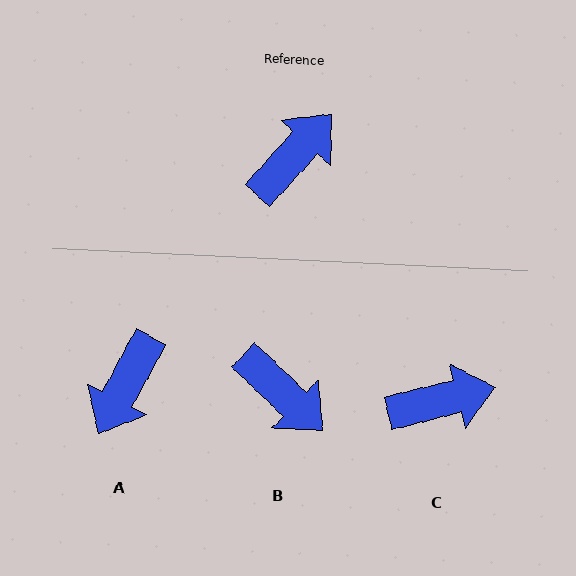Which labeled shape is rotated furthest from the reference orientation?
A, about 166 degrees away.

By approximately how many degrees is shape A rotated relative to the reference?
Approximately 166 degrees clockwise.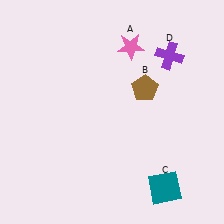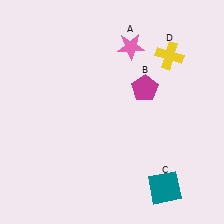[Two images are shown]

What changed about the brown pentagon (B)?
In Image 1, B is brown. In Image 2, it changed to magenta.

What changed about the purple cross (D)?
In Image 1, D is purple. In Image 2, it changed to yellow.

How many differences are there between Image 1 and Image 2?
There are 2 differences between the two images.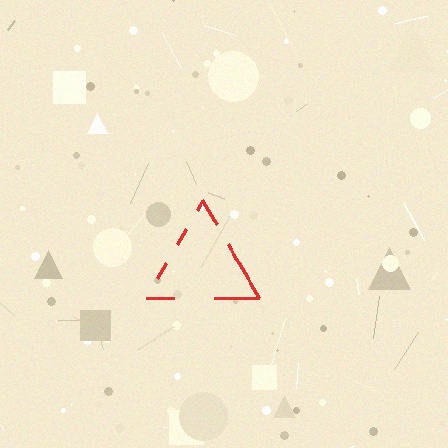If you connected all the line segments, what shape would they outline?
They would outline a triangle.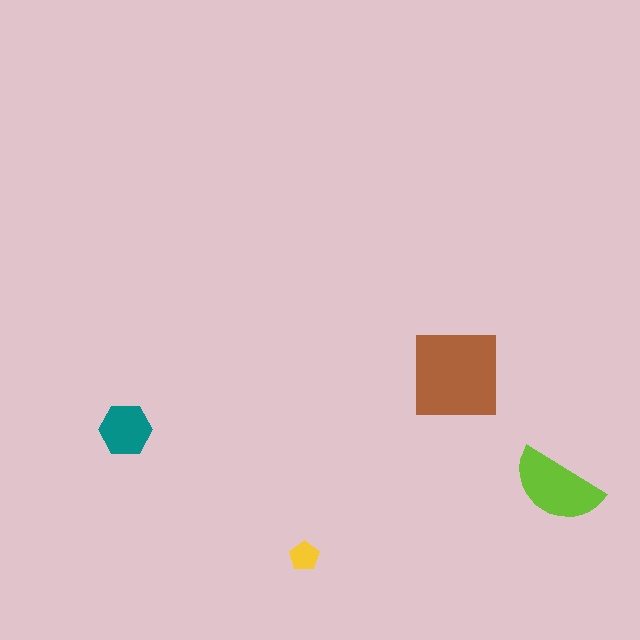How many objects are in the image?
There are 4 objects in the image.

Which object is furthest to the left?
The teal hexagon is leftmost.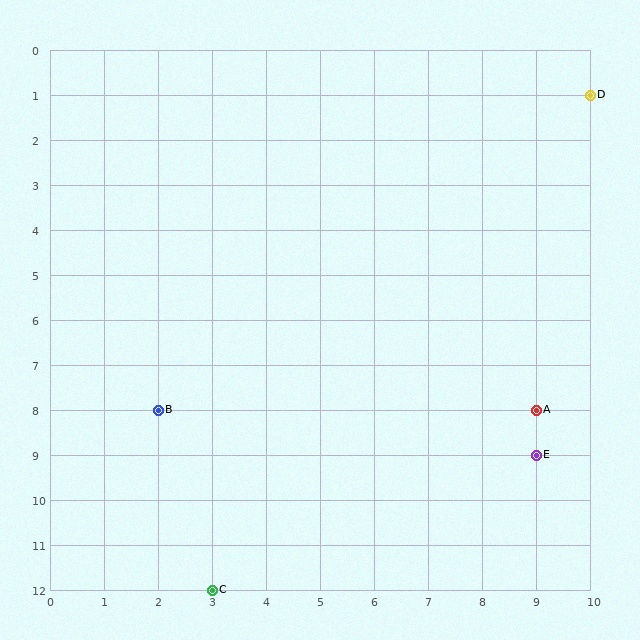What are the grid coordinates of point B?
Point B is at grid coordinates (2, 8).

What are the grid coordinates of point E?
Point E is at grid coordinates (9, 9).